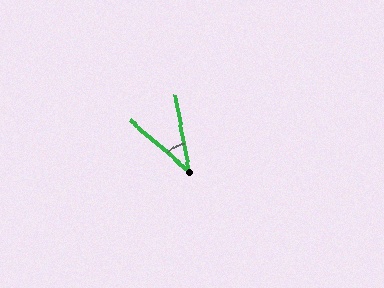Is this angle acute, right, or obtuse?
It is acute.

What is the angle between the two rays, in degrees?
Approximately 39 degrees.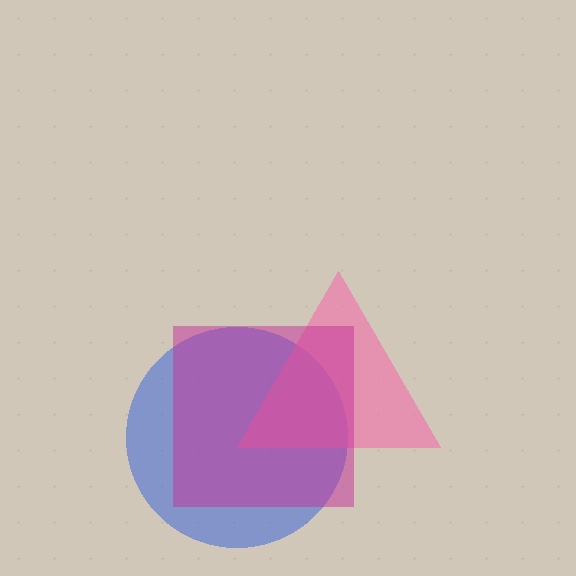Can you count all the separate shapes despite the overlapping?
Yes, there are 3 separate shapes.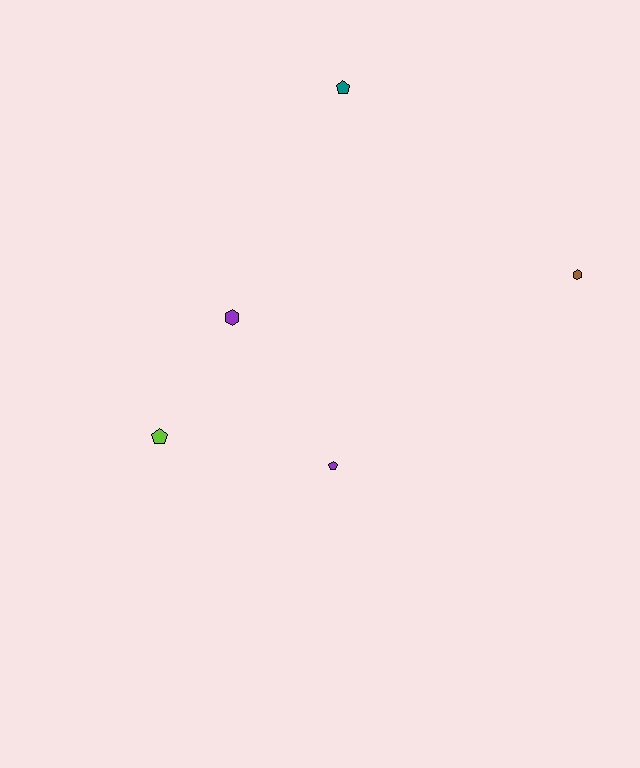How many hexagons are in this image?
There are 2 hexagons.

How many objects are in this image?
There are 5 objects.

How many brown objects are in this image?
There is 1 brown object.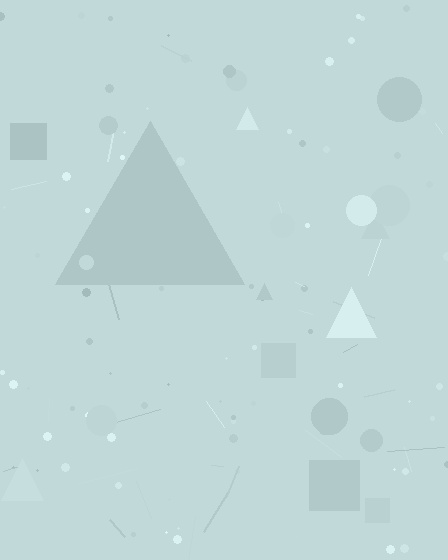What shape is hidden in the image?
A triangle is hidden in the image.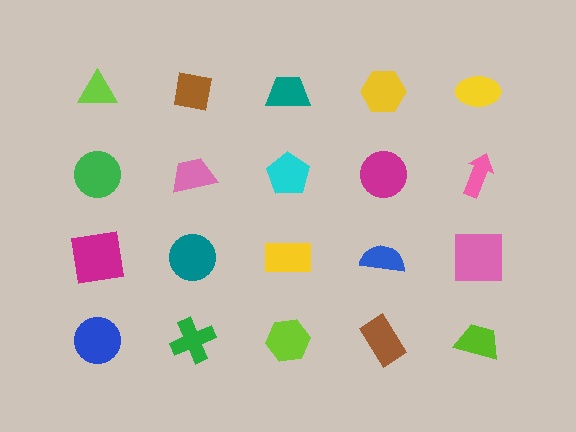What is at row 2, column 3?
A cyan pentagon.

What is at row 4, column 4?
A brown rectangle.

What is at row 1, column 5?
A yellow ellipse.